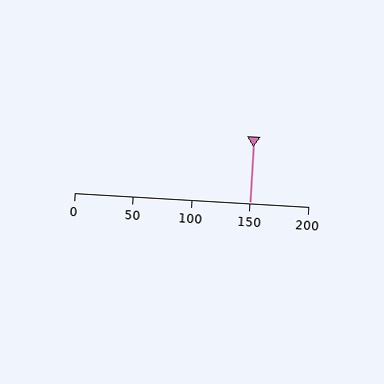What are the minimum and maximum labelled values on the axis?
The axis runs from 0 to 200.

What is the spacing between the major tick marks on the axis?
The major ticks are spaced 50 apart.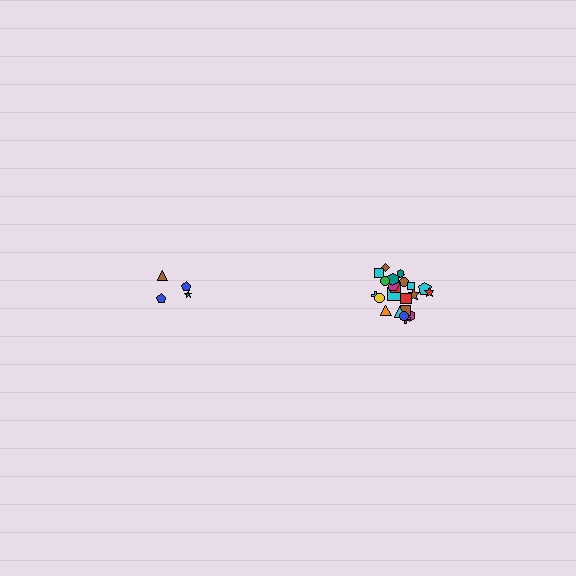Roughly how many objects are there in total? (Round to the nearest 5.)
Roughly 30 objects in total.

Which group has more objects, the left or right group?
The right group.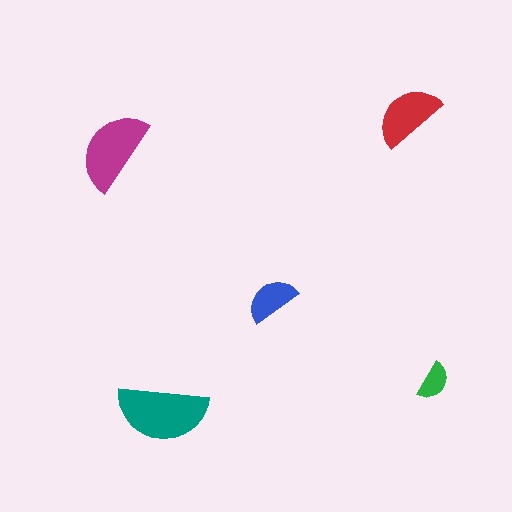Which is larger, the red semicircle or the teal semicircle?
The teal one.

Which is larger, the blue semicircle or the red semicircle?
The red one.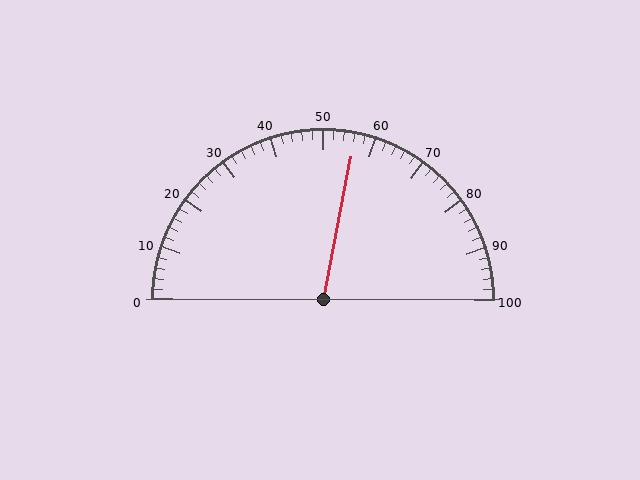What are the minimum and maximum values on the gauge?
The gauge ranges from 0 to 100.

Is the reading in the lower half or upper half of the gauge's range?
The reading is in the upper half of the range (0 to 100).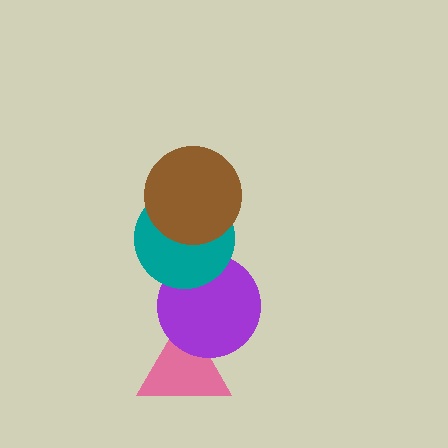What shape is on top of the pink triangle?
The purple circle is on top of the pink triangle.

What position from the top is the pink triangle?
The pink triangle is 4th from the top.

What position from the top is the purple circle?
The purple circle is 3rd from the top.